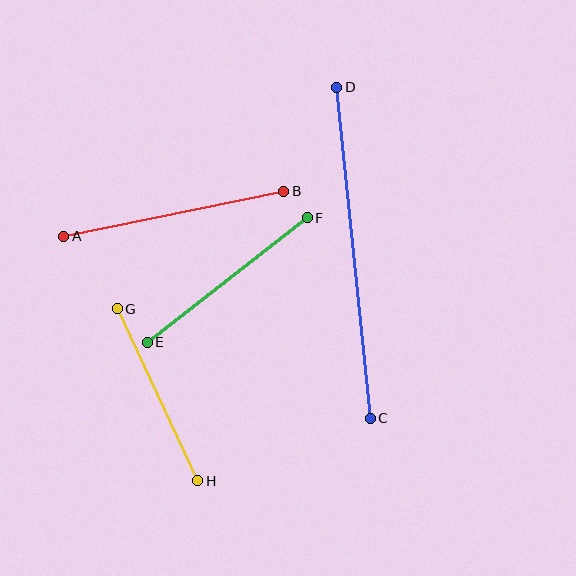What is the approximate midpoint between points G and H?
The midpoint is at approximately (157, 395) pixels.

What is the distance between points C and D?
The distance is approximately 333 pixels.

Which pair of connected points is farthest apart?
Points C and D are farthest apart.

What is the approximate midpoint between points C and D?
The midpoint is at approximately (354, 253) pixels.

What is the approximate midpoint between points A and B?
The midpoint is at approximately (174, 214) pixels.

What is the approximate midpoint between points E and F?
The midpoint is at approximately (227, 280) pixels.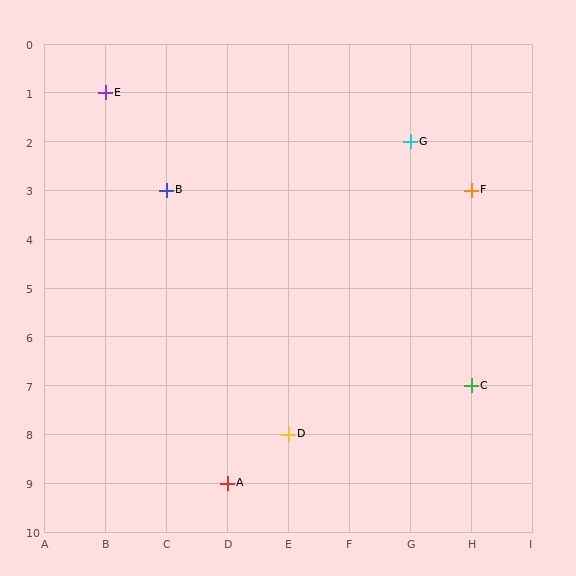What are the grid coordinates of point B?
Point B is at grid coordinates (C, 3).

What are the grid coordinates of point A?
Point A is at grid coordinates (D, 9).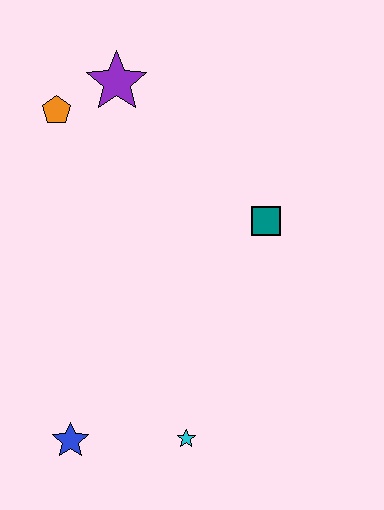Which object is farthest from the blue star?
The purple star is farthest from the blue star.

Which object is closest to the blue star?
The cyan star is closest to the blue star.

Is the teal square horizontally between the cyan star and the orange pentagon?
No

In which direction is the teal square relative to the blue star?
The teal square is above the blue star.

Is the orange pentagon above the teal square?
Yes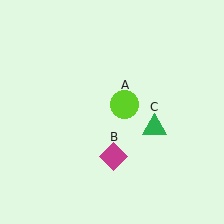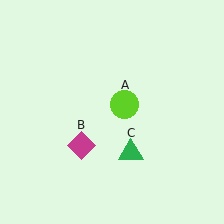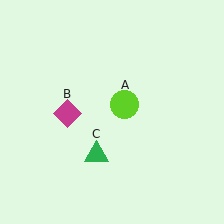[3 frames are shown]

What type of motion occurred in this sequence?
The magenta diamond (object B), green triangle (object C) rotated clockwise around the center of the scene.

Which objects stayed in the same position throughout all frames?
Lime circle (object A) remained stationary.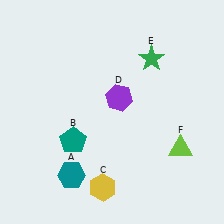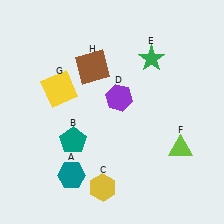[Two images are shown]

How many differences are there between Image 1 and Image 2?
There are 2 differences between the two images.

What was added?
A yellow square (G), a brown square (H) were added in Image 2.